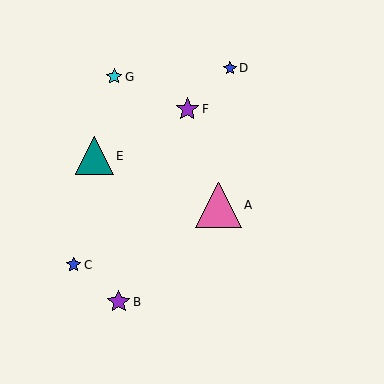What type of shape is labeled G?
Shape G is a cyan star.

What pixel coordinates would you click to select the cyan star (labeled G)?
Click at (114, 77) to select the cyan star G.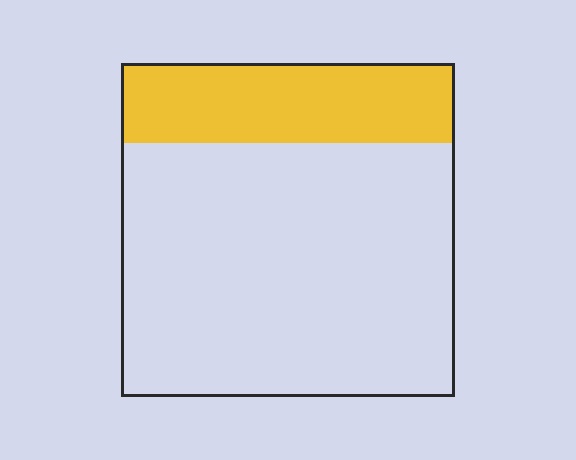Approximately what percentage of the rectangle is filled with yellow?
Approximately 25%.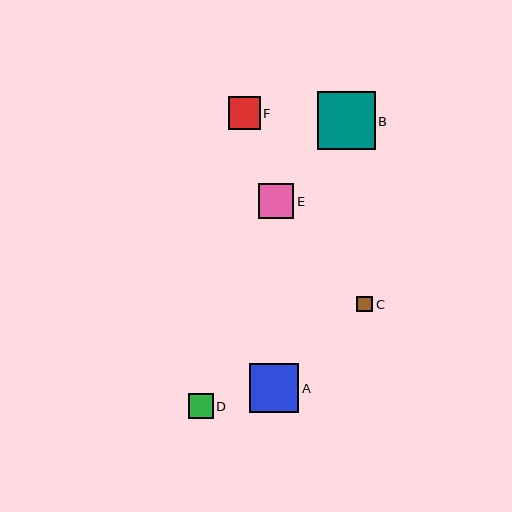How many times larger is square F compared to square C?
Square F is approximately 2.0 times the size of square C.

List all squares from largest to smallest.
From largest to smallest: B, A, E, F, D, C.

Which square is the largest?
Square B is the largest with a size of approximately 58 pixels.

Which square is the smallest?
Square C is the smallest with a size of approximately 16 pixels.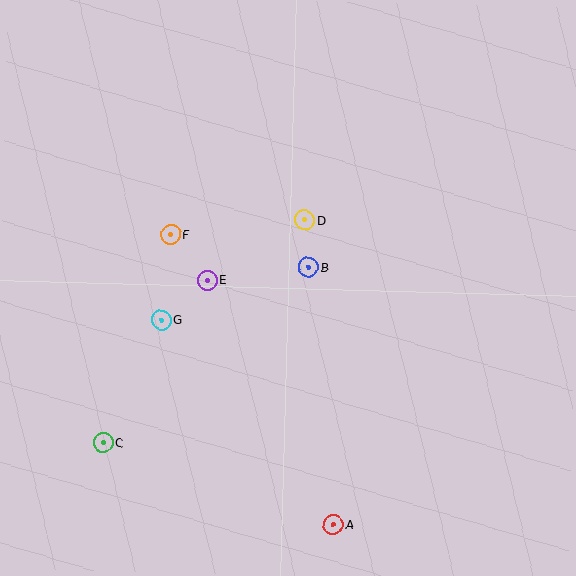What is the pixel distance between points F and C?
The distance between F and C is 219 pixels.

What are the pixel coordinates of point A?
Point A is at (333, 525).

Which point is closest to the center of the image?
Point B at (308, 267) is closest to the center.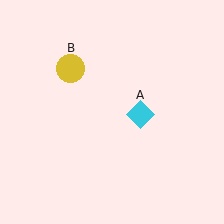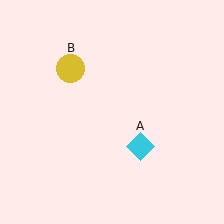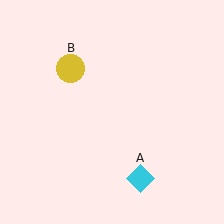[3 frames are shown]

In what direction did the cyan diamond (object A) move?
The cyan diamond (object A) moved down.